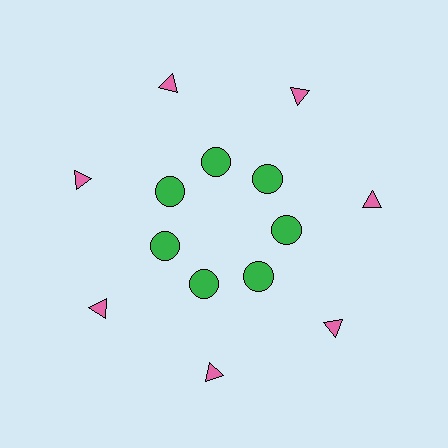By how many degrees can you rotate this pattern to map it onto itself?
The pattern maps onto itself every 51 degrees of rotation.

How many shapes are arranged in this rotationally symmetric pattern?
There are 14 shapes, arranged in 7 groups of 2.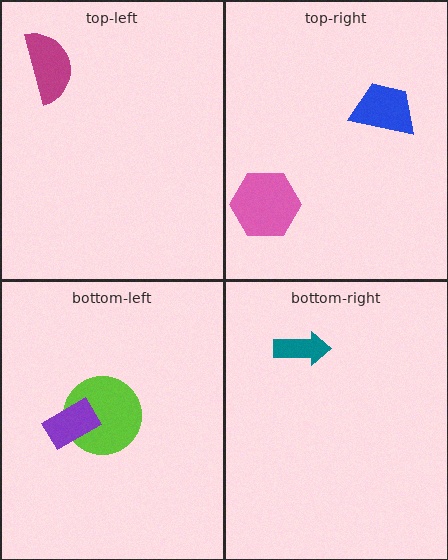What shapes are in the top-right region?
The blue trapezoid, the pink hexagon.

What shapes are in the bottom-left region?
The lime circle, the purple rectangle.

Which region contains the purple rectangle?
The bottom-left region.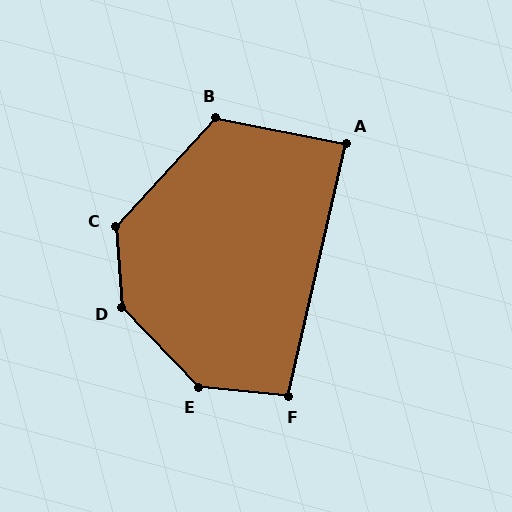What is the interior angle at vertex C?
Approximately 133 degrees (obtuse).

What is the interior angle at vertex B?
Approximately 122 degrees (obtuse).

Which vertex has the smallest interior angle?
A, at approximately 88 degrees.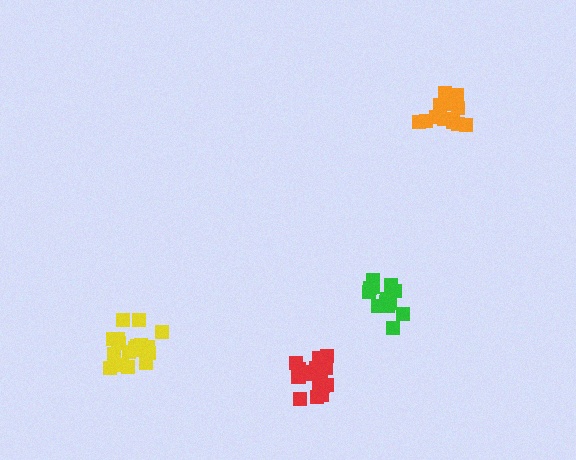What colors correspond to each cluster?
The clusters are colored: red, yellow, green, orange.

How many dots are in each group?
Group 1: 19 dots, Group 2: 19 dots, Group 3: 14 dots, Group 4: 14 dots (66 total).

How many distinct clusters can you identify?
There are 4 distinct clusters.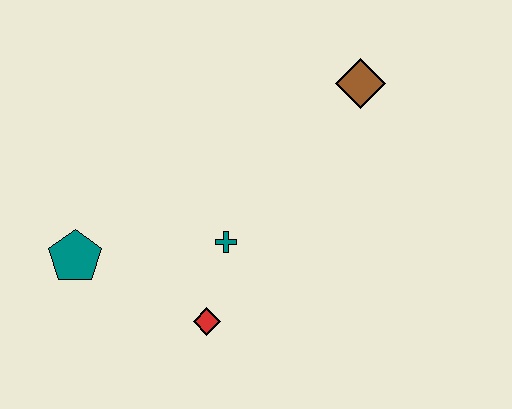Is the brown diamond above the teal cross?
Yes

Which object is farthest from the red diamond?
The brown diamond is farthest from the red diamond.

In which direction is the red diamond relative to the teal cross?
The red diamond is below the teal cross.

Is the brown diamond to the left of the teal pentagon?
No